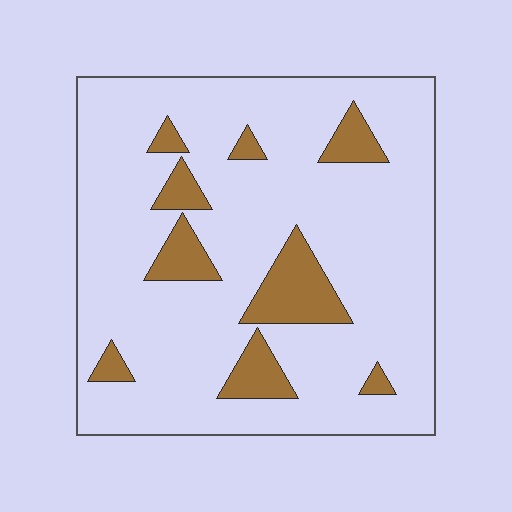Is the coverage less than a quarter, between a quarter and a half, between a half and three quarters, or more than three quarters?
Less than a quarter.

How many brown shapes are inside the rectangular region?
9.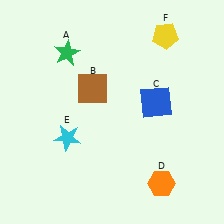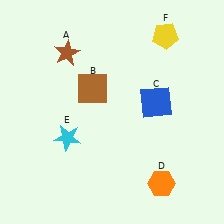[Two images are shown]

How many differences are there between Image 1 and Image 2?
There is 1 difference between the two images.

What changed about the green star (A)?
In Image 1, A is green. In Image 2, it changed to brown.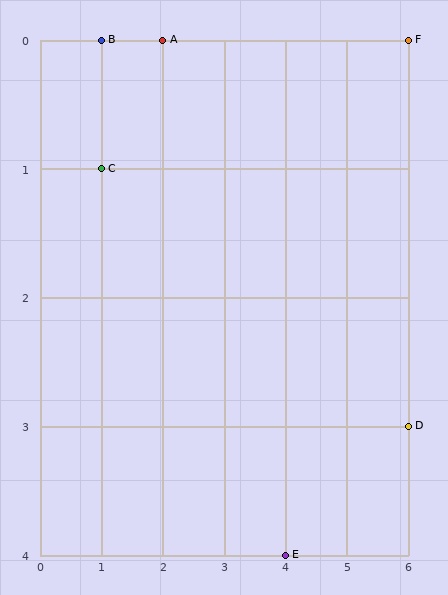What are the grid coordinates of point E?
Point E is at grid coordinates (4, 4).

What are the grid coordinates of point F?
Point F is at grid coordinates (6, 0).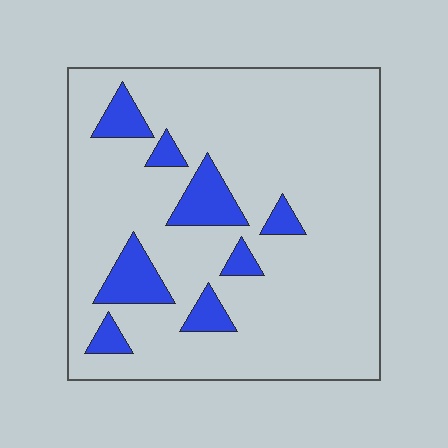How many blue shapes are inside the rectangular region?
8.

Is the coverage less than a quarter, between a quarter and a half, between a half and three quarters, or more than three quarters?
Less than a quarter.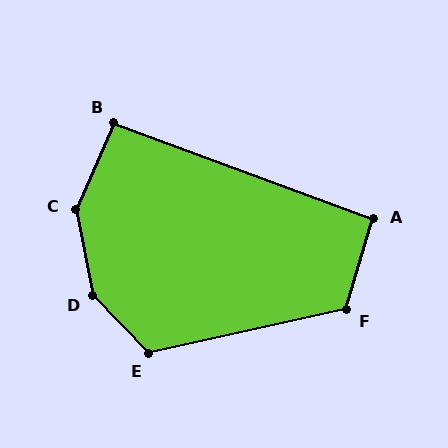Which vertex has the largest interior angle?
D, at approximately 147 degrees.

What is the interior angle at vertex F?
Approximately 119 degrees (obtuse).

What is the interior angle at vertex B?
Approximately 94 degrees (approximately right).